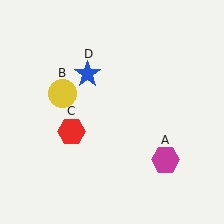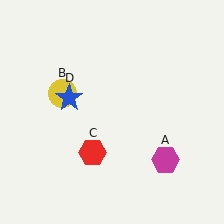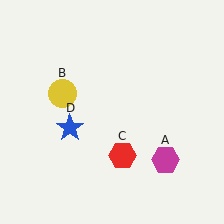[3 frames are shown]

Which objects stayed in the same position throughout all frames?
Magenta hexagon (object A) and yellow circle (object B) remained stationary.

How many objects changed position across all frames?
2 objects changed position: red hexagon (object C), blue star (object D).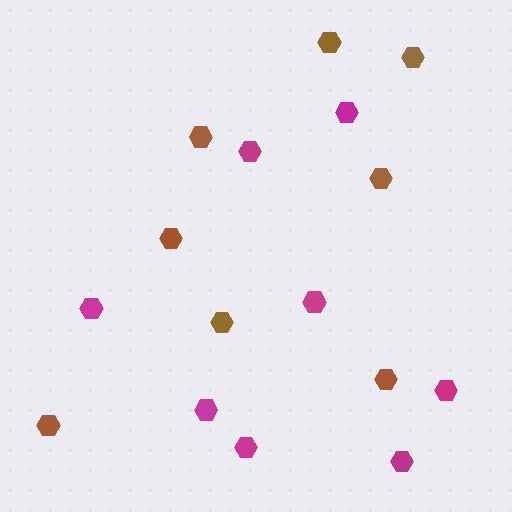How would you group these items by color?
There are 2 groups: one group of brown hexagons (8) and one group of magenta hexagons (8).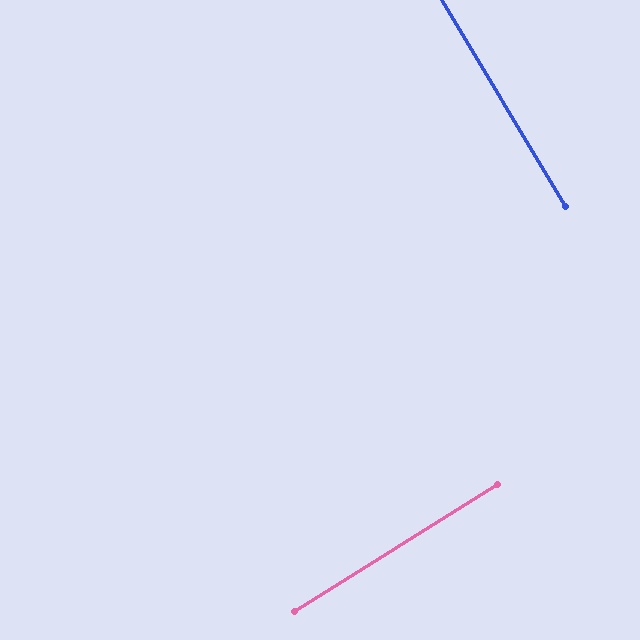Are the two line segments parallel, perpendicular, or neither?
Perpendicular — they meet at approximately 89°.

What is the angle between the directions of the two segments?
Approximately 89 degrees.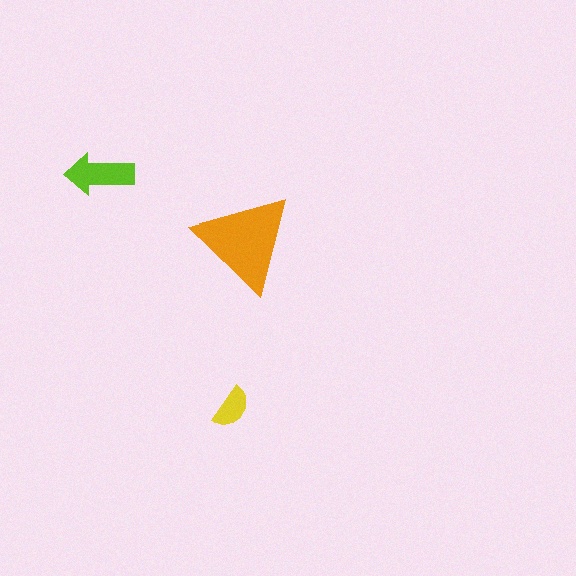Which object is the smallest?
The yellow semicircle.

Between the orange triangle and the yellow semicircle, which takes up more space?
The orange triangle.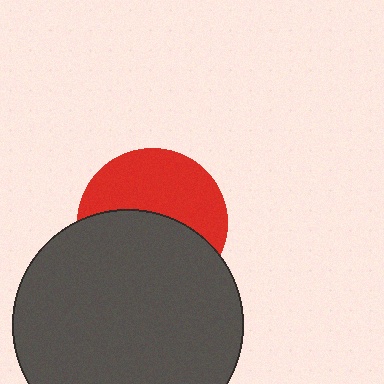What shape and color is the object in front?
The object in front is a dark gray circle.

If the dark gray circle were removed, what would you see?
You would see the complete red circle.